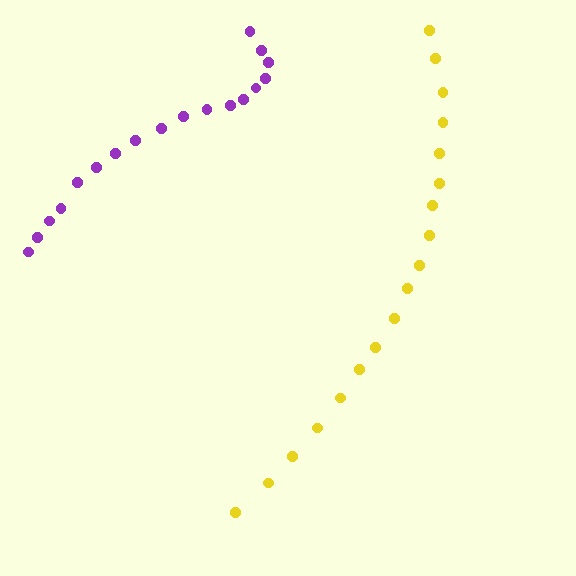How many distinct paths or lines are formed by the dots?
There are 2 distinct paths.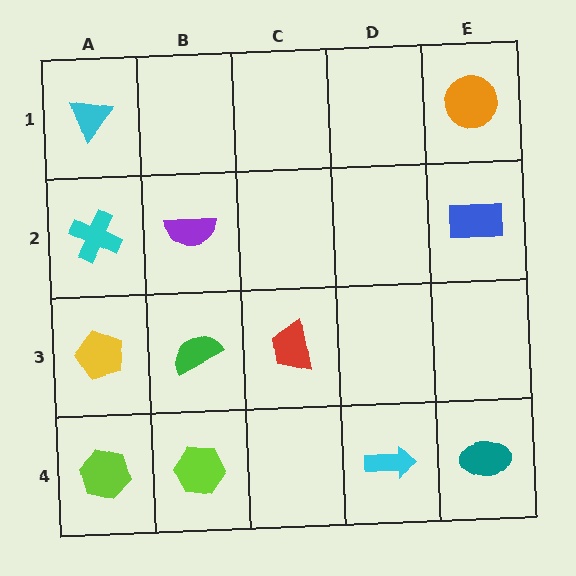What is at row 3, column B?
A green semicircle.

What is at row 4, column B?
A lime hexagon.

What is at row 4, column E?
A teal ellipse.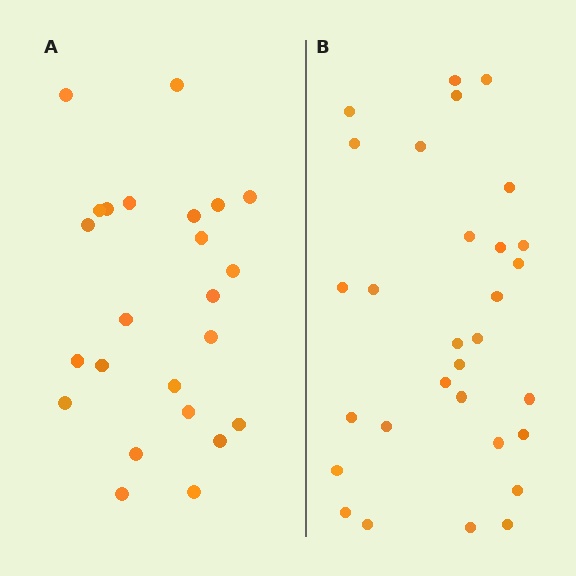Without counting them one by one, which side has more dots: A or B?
Region B (the right region) has more dots.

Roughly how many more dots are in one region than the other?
Region B has about 6 more dots than region A.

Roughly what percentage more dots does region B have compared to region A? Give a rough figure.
About 25% more.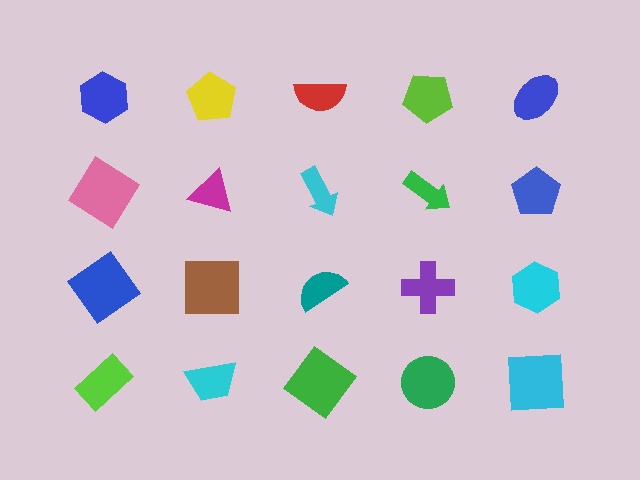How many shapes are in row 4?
5 shapes.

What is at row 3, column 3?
A teal semicircle.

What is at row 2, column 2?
A magenta triangle.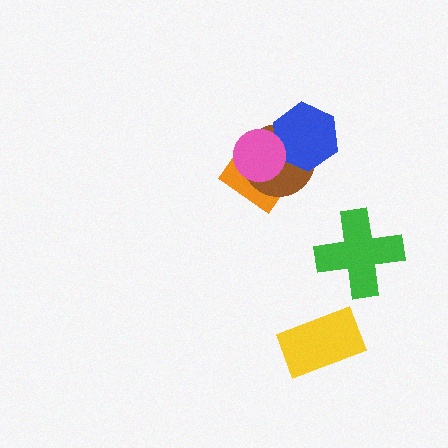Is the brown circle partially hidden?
Yes, it is partially covered by another shape.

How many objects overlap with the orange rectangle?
2 objects overlap with the orange rectangle.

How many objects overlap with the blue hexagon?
2 objects overlap with the blue hexagon.